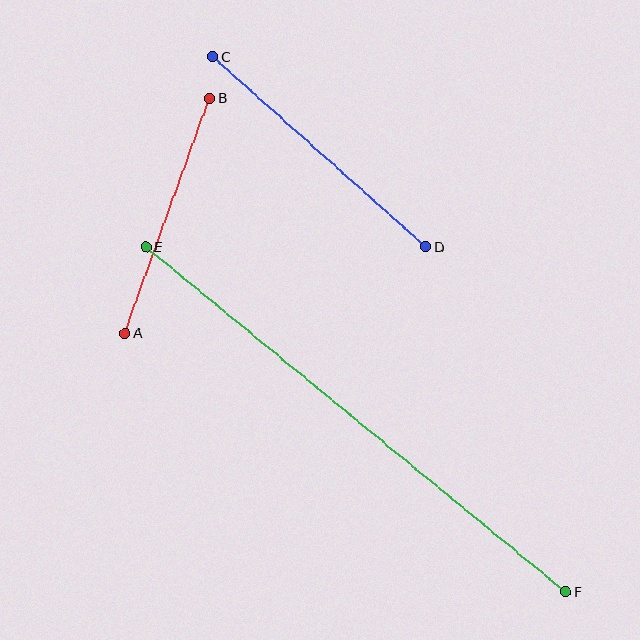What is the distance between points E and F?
The distance is approximately 544 pixels.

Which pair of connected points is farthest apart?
Points E and F are farthest apart.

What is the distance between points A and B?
The distance is approximately 250 pixels.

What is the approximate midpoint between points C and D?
The midpoint is at approximately (319, 152) pixels.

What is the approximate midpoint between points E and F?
The midpoint is at approximately (356, 419) pixels.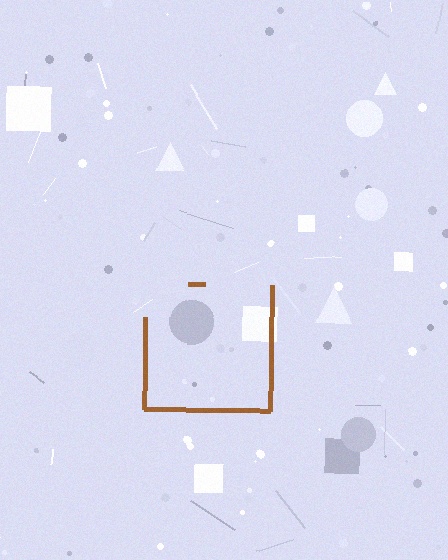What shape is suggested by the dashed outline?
The dashed outline suggests a square.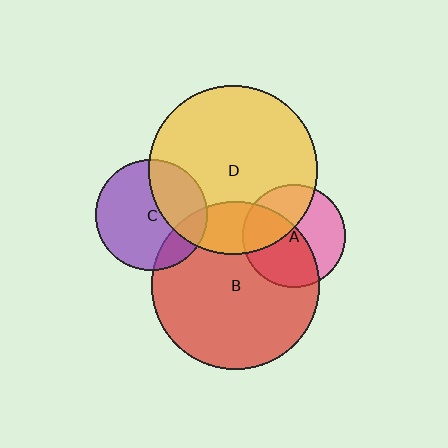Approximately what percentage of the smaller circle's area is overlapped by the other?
Approximately 35%.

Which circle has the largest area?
Circle D (yellow).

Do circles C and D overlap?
Yes.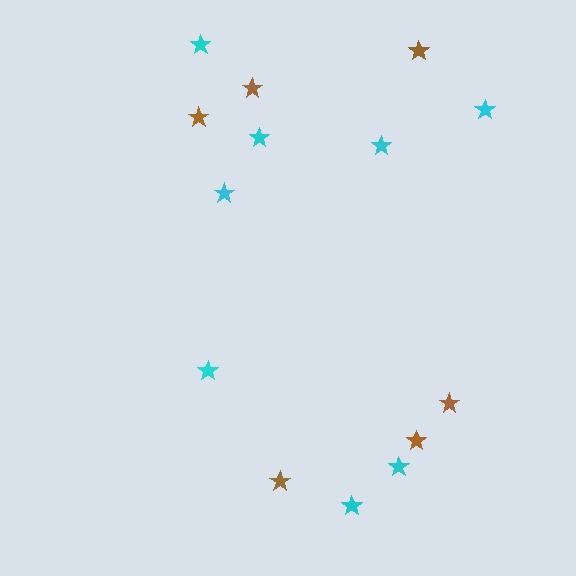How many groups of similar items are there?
There are 2 groups: one group of cyan stars (8) and one group of brown stars (6).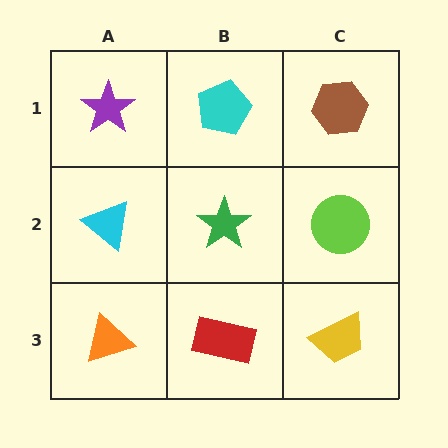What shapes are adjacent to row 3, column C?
A lime circle (row 2, column C), a red rectangle (row 3, column B).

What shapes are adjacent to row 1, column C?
A lime circle (row 2, column C), a cyan pentagon (row 1, column B).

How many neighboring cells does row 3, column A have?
2.